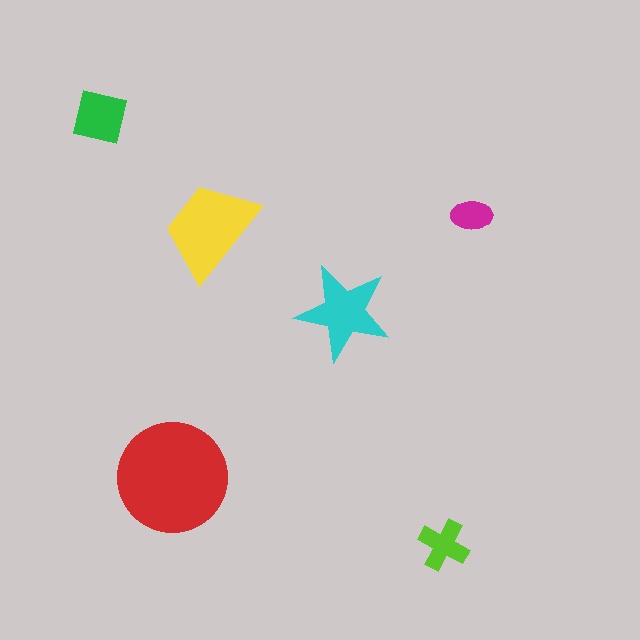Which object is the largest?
The red circle.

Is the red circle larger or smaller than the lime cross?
Larger.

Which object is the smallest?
The magenta ellipse.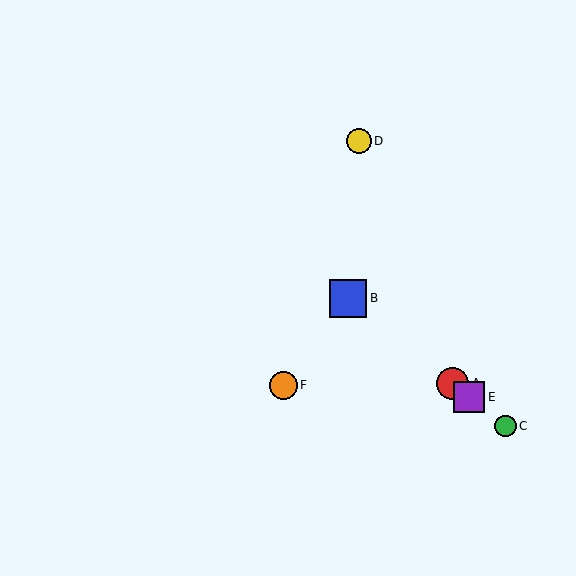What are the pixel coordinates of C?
Object C is at (506, 426).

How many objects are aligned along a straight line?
4 objects (A, B, C, E) are aligned along a straight line.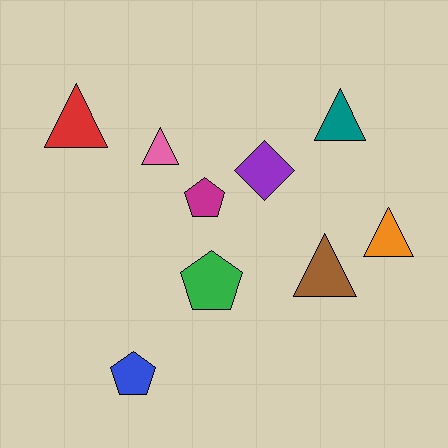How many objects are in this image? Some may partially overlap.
There are 9 objects.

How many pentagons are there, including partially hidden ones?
There are 3 pentagons.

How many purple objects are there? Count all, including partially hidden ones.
There is 1 purple object.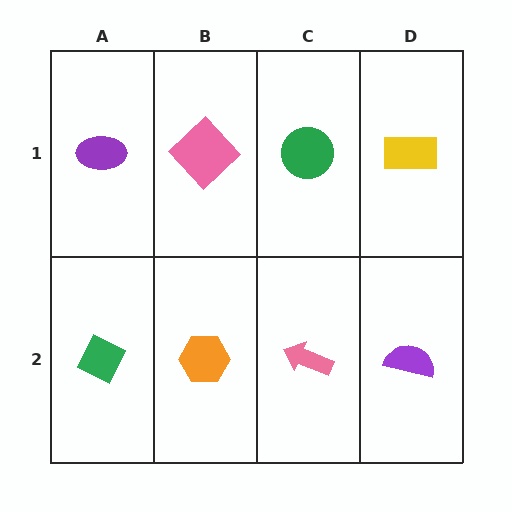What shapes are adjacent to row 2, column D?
A yellow rectangle (row 1, column D), a pink arrow (row 2, column C).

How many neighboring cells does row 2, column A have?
2.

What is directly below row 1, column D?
A purple semicircle.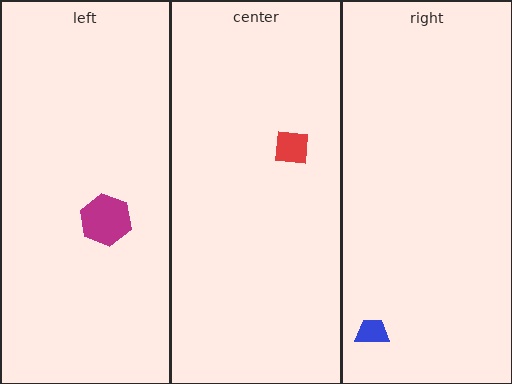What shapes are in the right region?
The blue trapezoid.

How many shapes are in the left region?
1.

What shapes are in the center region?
The red square.